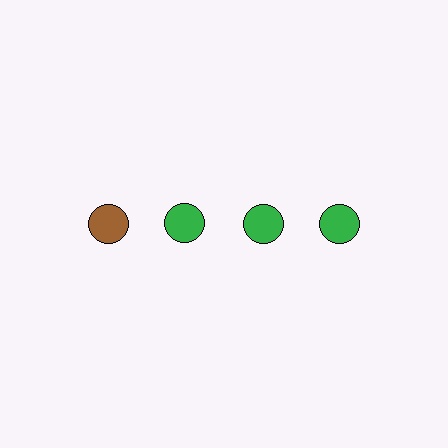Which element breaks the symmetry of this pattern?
The brown circle in the top row, leftmost column breaks the symmetry. All other shapes are green circles.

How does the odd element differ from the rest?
It has a different color: brown instead of green.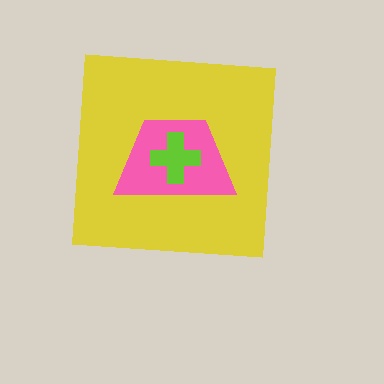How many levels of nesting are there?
3.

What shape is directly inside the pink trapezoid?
The lime cross.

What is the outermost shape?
The yellow square.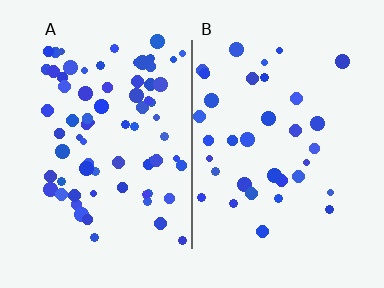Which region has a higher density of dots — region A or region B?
A (the left).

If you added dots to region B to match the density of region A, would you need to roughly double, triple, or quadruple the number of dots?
Approximately double.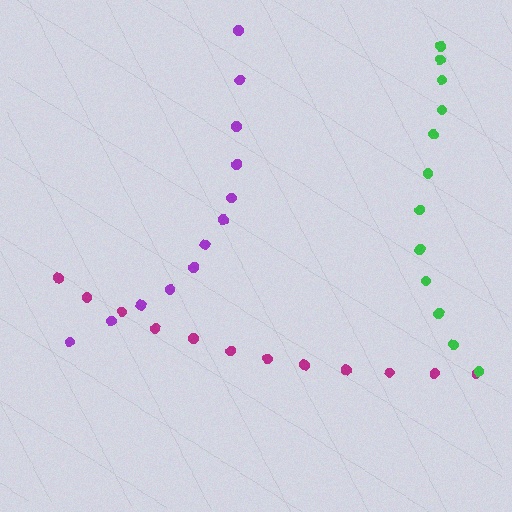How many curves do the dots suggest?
There are 3 distinct paths.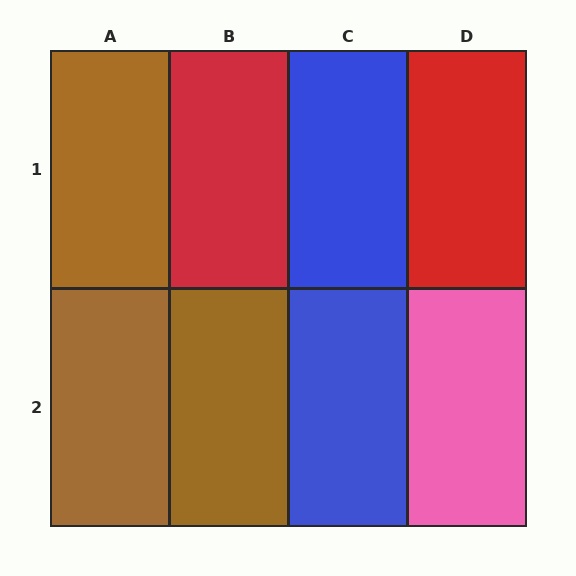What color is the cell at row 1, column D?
Red.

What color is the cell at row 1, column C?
Blue.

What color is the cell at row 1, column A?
Brown.